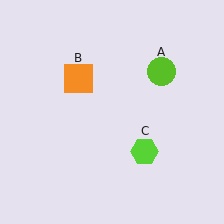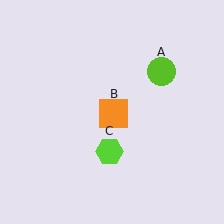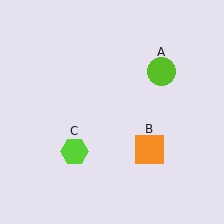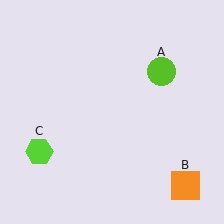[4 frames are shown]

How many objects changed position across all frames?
2 objects changed position: orange square (object B), lime hexagon (object C).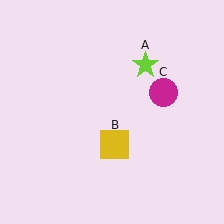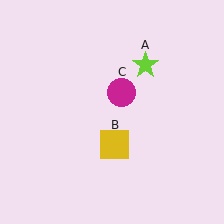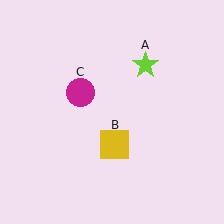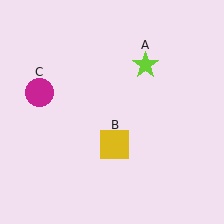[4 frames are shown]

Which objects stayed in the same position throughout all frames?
Lime star (object A) and yellow square (object B) remained stationary.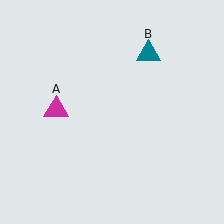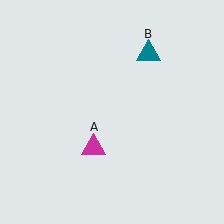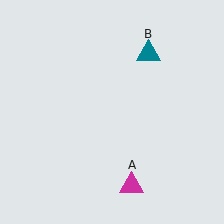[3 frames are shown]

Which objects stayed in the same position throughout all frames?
Teal triangle (object B) remained stationary.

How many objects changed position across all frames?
1 object changed position: magenta triangle (object A).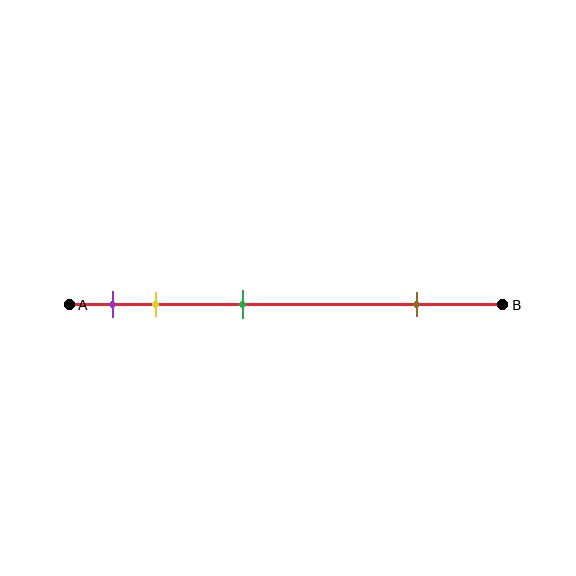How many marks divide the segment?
There are 4 marks dividing the segment.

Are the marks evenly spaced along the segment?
No, the marks are not evenly spaced.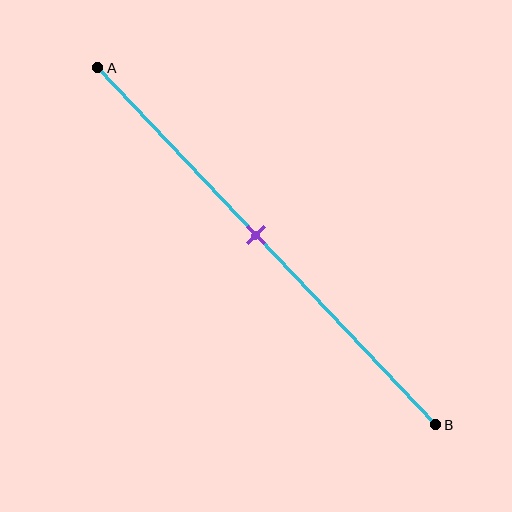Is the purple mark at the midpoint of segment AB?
No, the mark is at about 45% from A, not at the 50% midpoint.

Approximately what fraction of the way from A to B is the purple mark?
The purple mark is approximately 45% of the way from A to B.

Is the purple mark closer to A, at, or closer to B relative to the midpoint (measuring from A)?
The purple mark is closer to point A than the midpoint of segment AB.